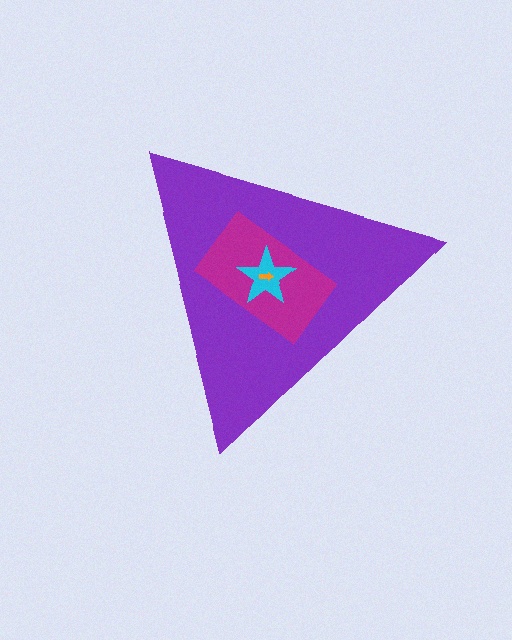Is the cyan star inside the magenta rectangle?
Yes.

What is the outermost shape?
The purple triangle.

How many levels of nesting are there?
4.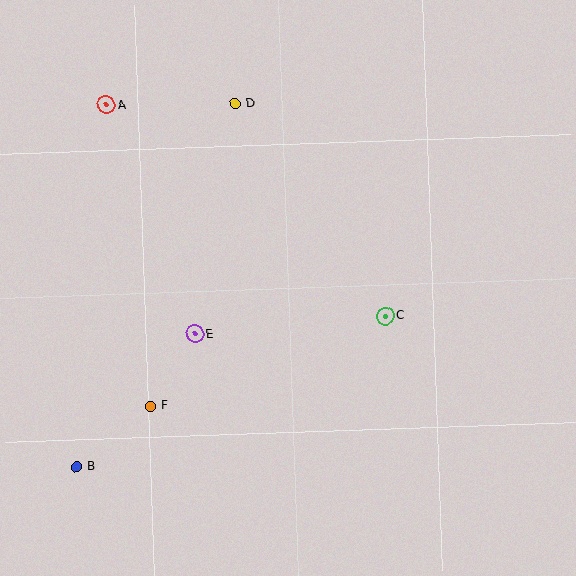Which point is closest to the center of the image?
Point C at (385, 316) is closest to the center.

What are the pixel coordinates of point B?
Point B is at (76, 467).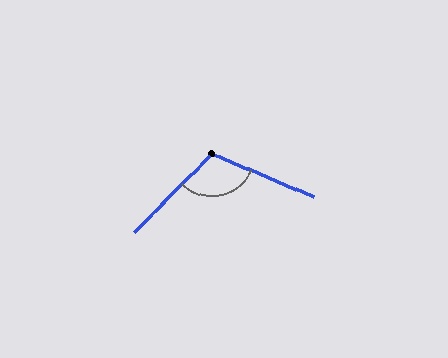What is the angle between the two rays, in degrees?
Approximately 112 degrees.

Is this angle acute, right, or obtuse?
It is obtuse.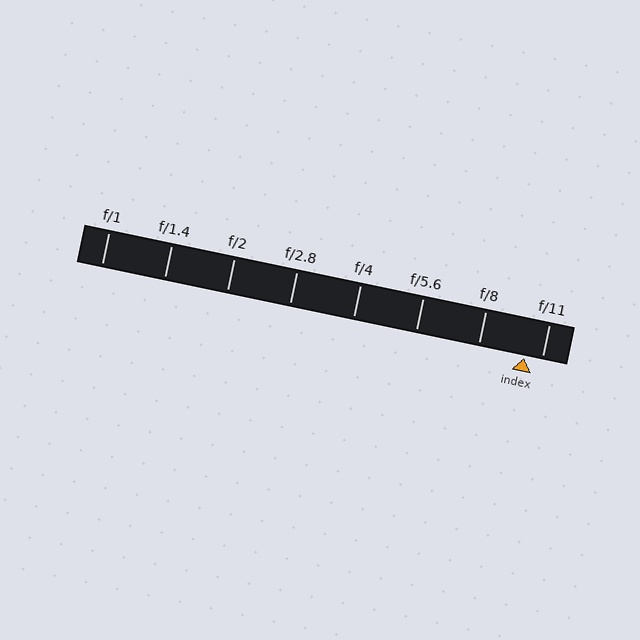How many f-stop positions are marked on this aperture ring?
There are 8 f-stop positions marked.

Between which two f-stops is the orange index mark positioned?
The index mark is between f/8 and f/11.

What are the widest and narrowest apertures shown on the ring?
The widest aperture shown is f/1 and the narrowest is f/11.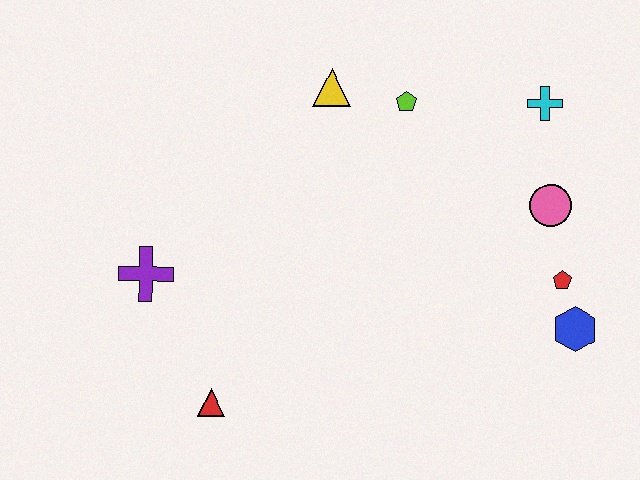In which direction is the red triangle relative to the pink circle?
The red triangle is to the left of the pink circle.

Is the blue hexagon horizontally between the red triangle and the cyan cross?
No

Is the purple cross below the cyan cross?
Yes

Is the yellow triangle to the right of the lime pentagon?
No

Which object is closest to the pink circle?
The red pentagon is closest to the pink circle.